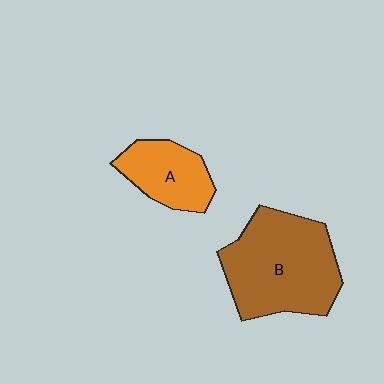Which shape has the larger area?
Shape B (brown).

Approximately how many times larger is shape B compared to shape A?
Approximately 2.0 times.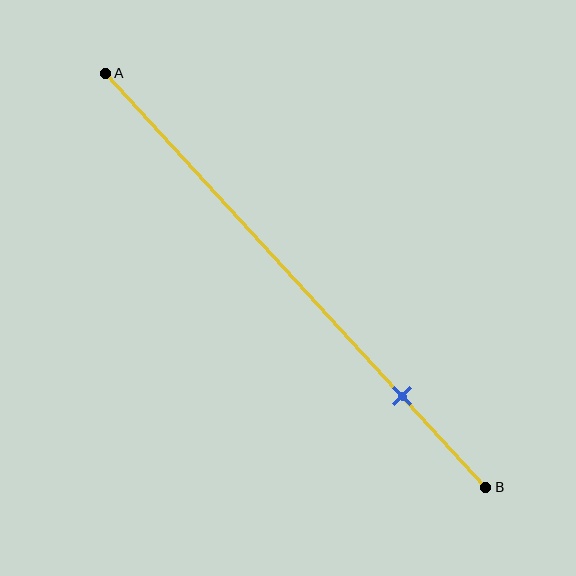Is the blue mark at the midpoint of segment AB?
No, the mark is at about 80% from A, not at the 50% midpoint.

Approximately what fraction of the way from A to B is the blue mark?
The blue mark is approximately 80% of the way from A to B.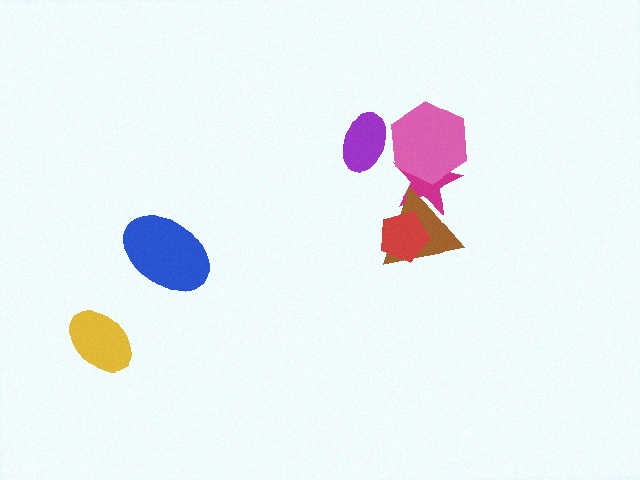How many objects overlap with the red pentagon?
1 object overlaps with the red pentagon.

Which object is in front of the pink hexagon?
The purple ellipse is in front of the pink hexagon.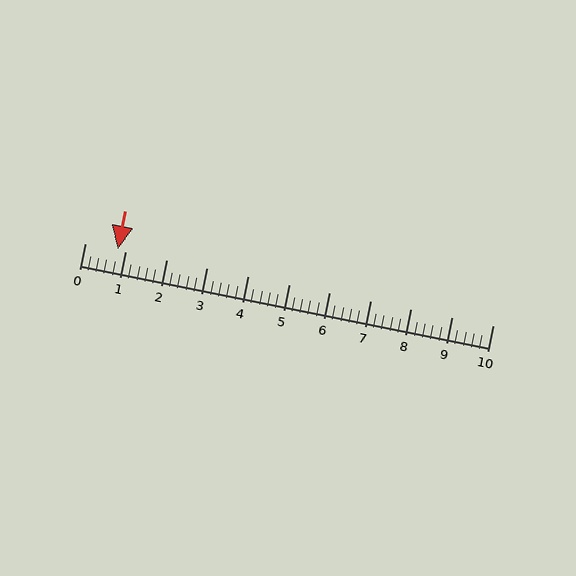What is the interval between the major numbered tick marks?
The major tick marks are spaced 1 units apart.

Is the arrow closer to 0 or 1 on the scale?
The arrow is closer to 1.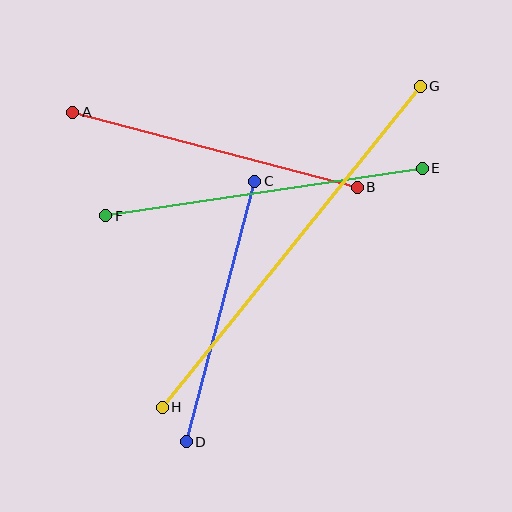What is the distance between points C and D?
The distance is approximately 269 pixels.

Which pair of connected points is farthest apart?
Points G and H are farthest apart.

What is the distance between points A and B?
The distance is approximately 294 pixels.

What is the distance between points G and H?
The distance is approximately 412 pixels.